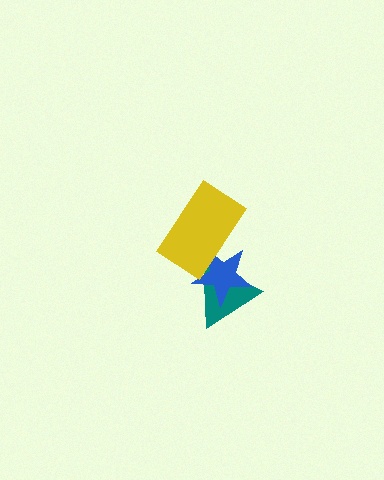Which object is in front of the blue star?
The yellow rectangle is in front of the blue star.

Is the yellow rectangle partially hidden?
No, no other shape covers it.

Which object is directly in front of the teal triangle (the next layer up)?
The blue star is directly in front of the teal triangle.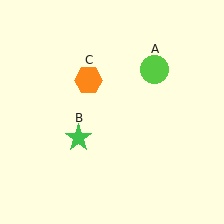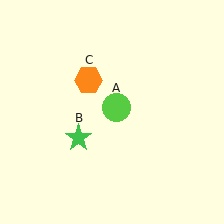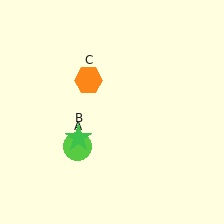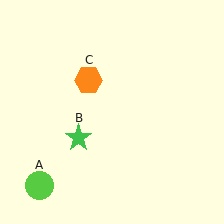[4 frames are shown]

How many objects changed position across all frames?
1 object changed position: lime circle (object A).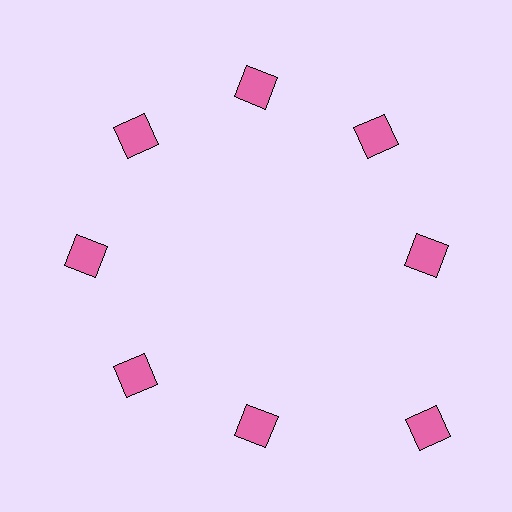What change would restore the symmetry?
The symmetry would be restored by moving it inward, back onto the ring so that all 8 diamonds sit at equal angles and equal distance from the center.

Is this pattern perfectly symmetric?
No. The 8 pink diamonds are arranged in a ring, but one element near the 4 o'clock position is pushed outward from the center, breaking the 8-fold rotational symmetry.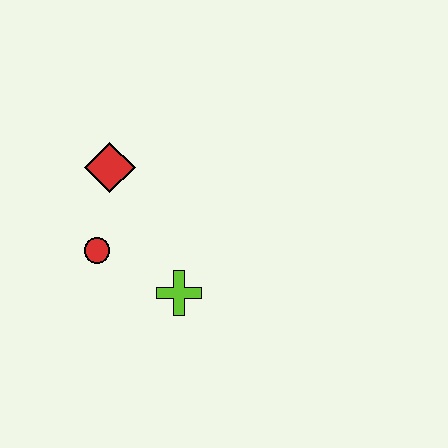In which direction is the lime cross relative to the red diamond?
The lime cross is below the red diamond.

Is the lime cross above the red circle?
No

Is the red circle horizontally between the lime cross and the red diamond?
No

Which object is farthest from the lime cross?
The red diamond is farthest from the lime cross.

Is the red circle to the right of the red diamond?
No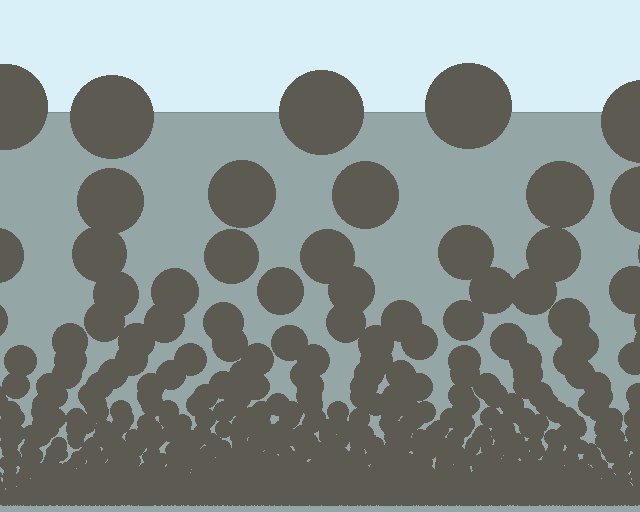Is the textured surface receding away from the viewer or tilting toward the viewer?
The surface appears to tilt toward the viewer. Texture elements get larger and sparser toward the top.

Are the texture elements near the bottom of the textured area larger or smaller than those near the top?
Smaller. The gradient is inverted — elements near the bottom are smaller and denser.